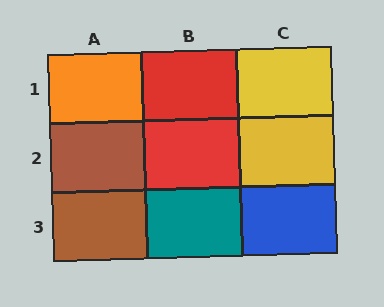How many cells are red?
2 cells are red.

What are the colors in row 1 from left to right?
Orange, red, yellow.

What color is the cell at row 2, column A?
Brown.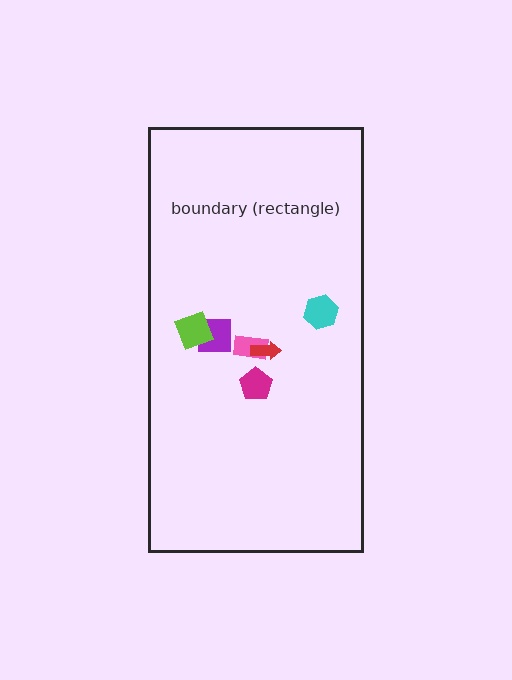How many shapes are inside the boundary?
6 inside, 0 outside.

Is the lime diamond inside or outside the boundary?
Inside.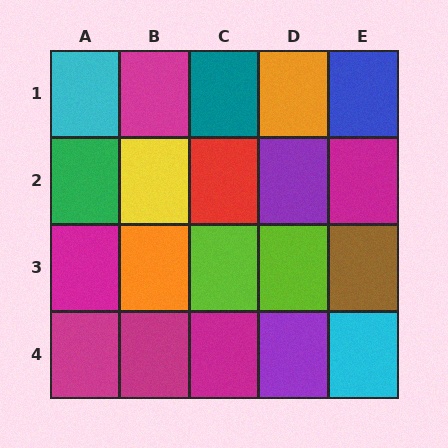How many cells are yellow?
1 cell is yellow.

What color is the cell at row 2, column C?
Red.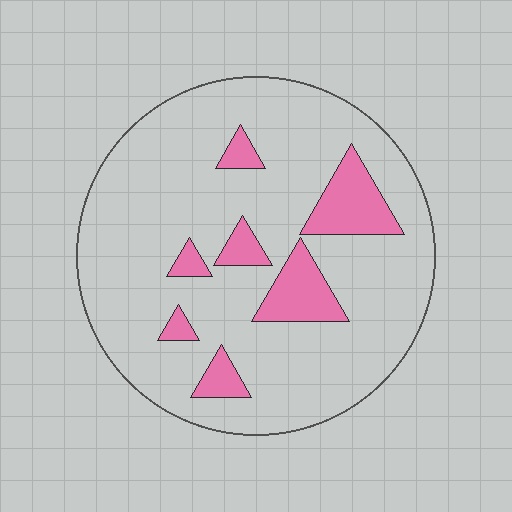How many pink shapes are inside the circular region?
7.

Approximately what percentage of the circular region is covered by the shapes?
Approximately 15%.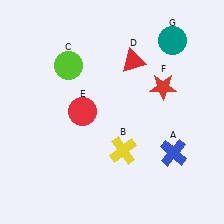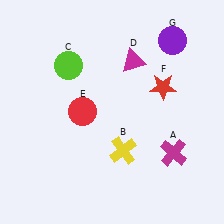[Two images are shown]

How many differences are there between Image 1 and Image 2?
There are 3 differences between the two images.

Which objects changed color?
A changed from blue to magenta. D changed from red to magenta. G changed from teal to purple.